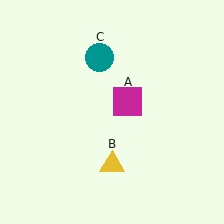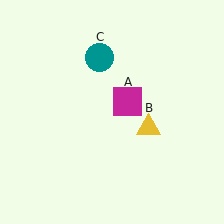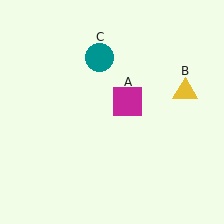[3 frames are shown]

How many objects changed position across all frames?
1 object changed position: yellow triangle (object B).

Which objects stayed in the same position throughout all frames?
Magenta square (object A) and teal circle (object C) remained stationary.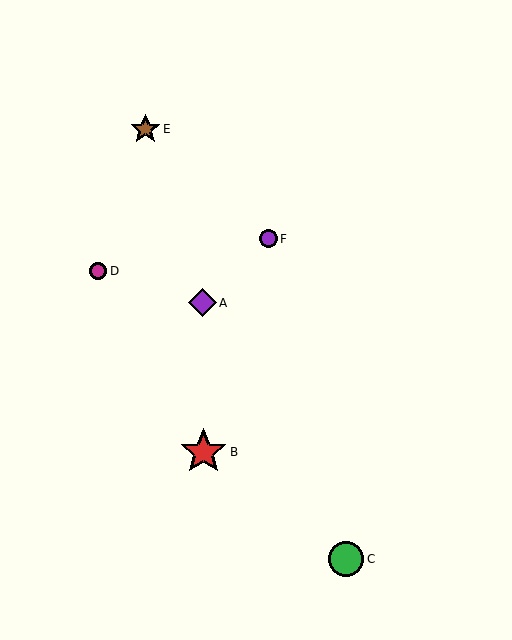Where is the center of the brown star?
The center of the brown star is at (145, 129).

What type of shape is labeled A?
Shape A is a purple diamond.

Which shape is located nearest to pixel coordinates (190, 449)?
The red star (labeled B) at (203, 452) is nearest to that location.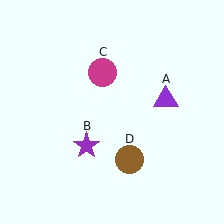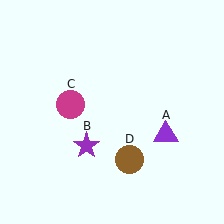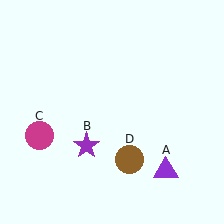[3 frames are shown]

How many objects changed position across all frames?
2 objects changed position: purple triangle (object A), magenta circle (object C).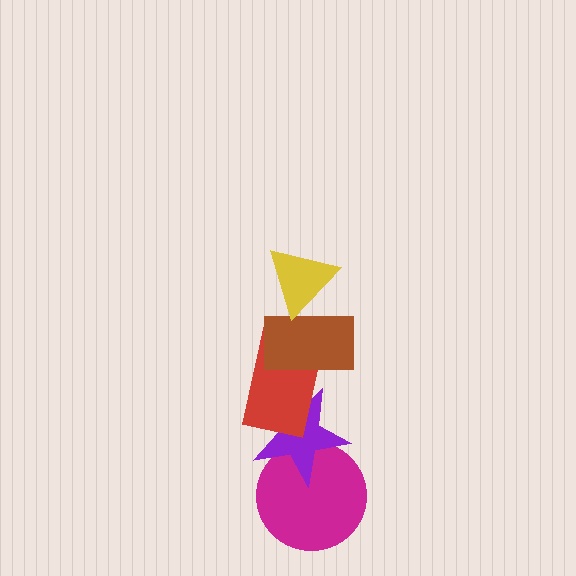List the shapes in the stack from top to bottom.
From top to bottom: the yellow triangle, the brown rectangle, the red rectangle, the purple star, the magenta circle.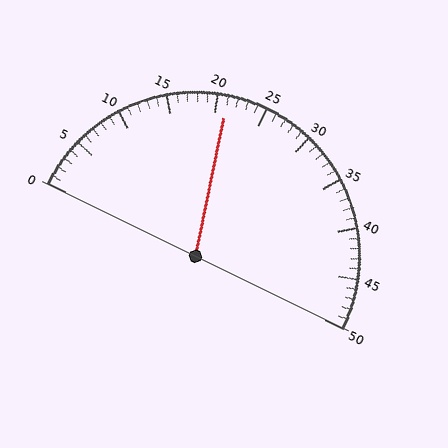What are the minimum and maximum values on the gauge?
The gauge ranges from 0 to 50.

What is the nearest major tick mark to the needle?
The nearest major tick mark is 20.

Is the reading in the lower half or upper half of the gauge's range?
The reading is in the lower half of the range (0 to 50).